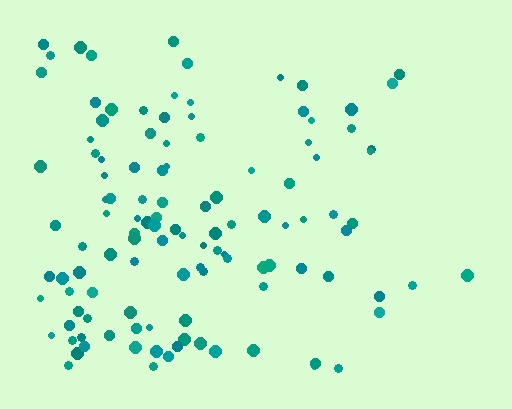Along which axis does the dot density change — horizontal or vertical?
Horizontal.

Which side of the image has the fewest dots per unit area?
The right.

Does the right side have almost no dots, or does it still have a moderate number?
Still a moderate number, just noticeably fewer than the left.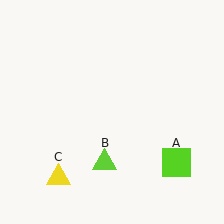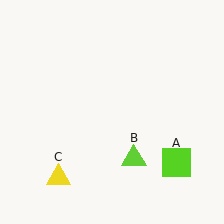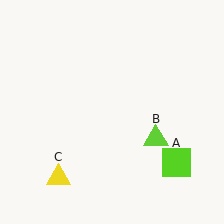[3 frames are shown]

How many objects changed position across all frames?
1 object changed position: lime triangle (object B).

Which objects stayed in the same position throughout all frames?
Lime square (object A) and yellow triangle (object C) remained stationary.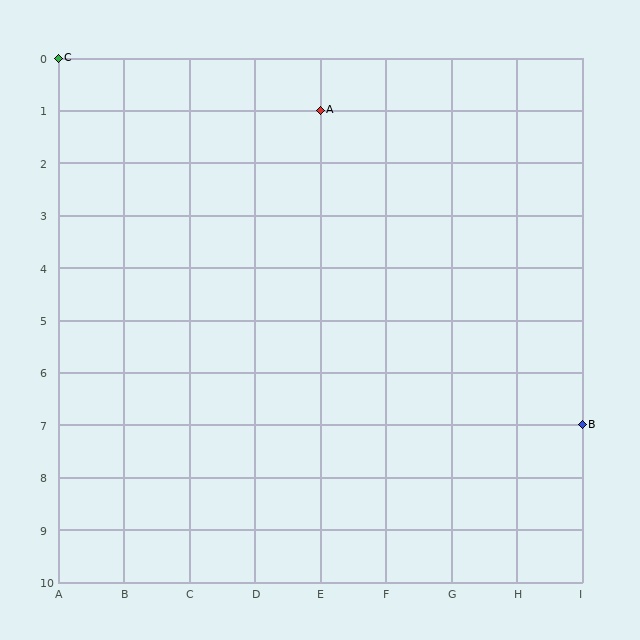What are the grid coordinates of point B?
Point B is at grid coordinates (I, 7).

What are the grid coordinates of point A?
Point A is at grid coordinates (E, 1).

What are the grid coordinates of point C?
Point C is at grid coordinates (A, 0).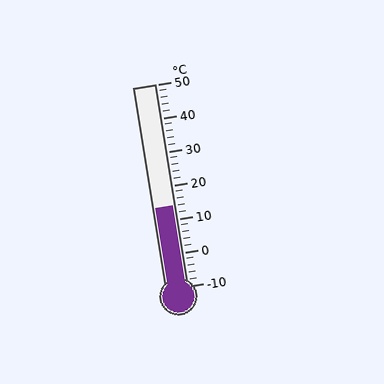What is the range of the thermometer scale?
The thermometer scale ranges from -10°C to 50°C.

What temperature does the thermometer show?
The thermometer shows approximately 14°C.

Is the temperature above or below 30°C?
The temperature is below 30°C.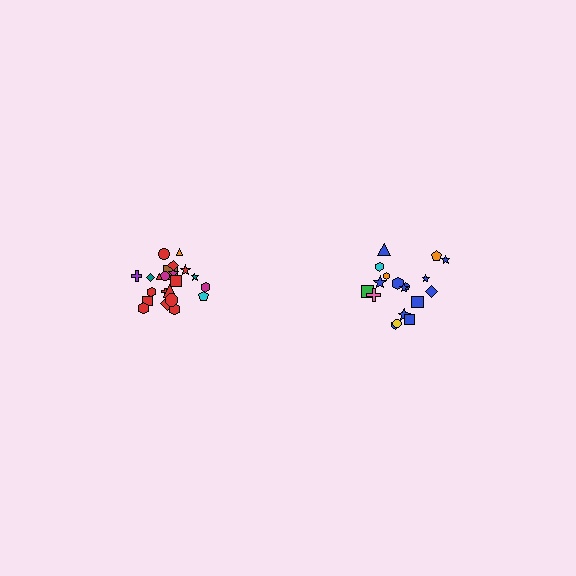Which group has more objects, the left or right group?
The left group.